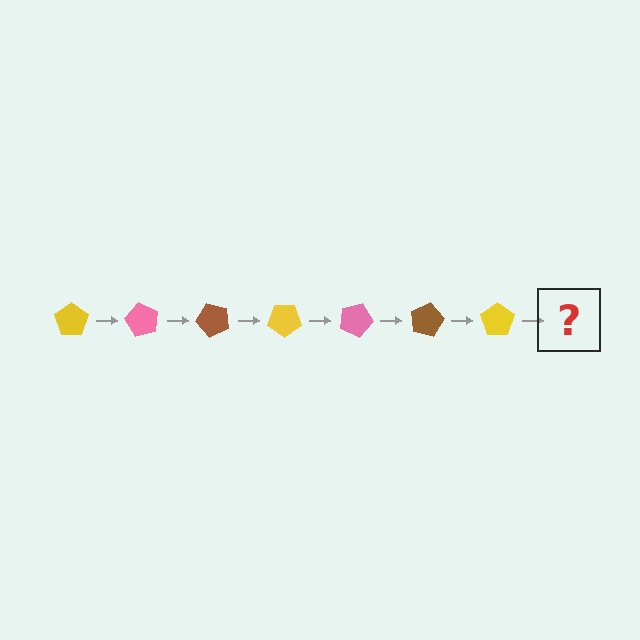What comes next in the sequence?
The next element should be a pink pentagon, rotated 420 degrees from the start.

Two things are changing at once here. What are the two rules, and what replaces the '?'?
The two rules are that it rotates 60 degrees each step and the color cycles through yellow, pink, and brown. The '?' should be a pink pentagon, rotated 420 degrees from the start.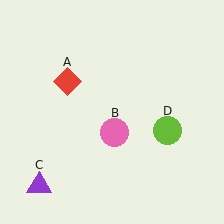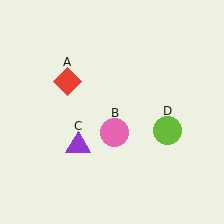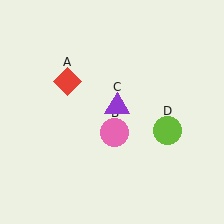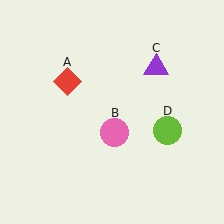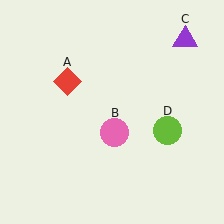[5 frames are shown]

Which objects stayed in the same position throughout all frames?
Red diamond (object A) and pink circle (object B) and lime circle (object D) remained stationary.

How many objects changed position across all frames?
1 object changed position: purple triangle (object C).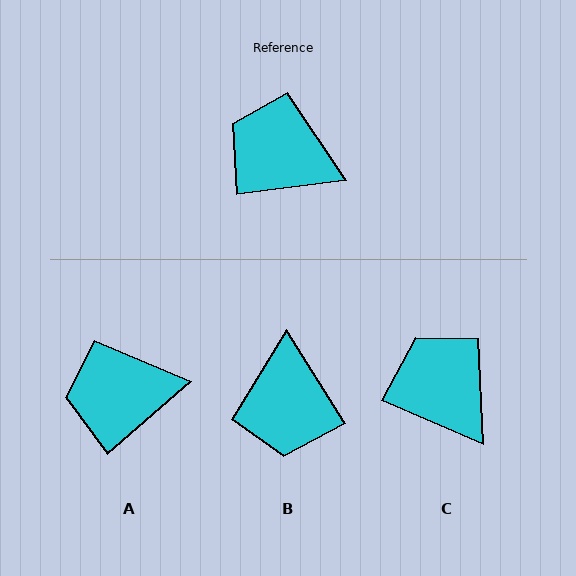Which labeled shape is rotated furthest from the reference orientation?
B, about 115 degrees away.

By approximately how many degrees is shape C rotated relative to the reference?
Approximately 31 degrees clockwise.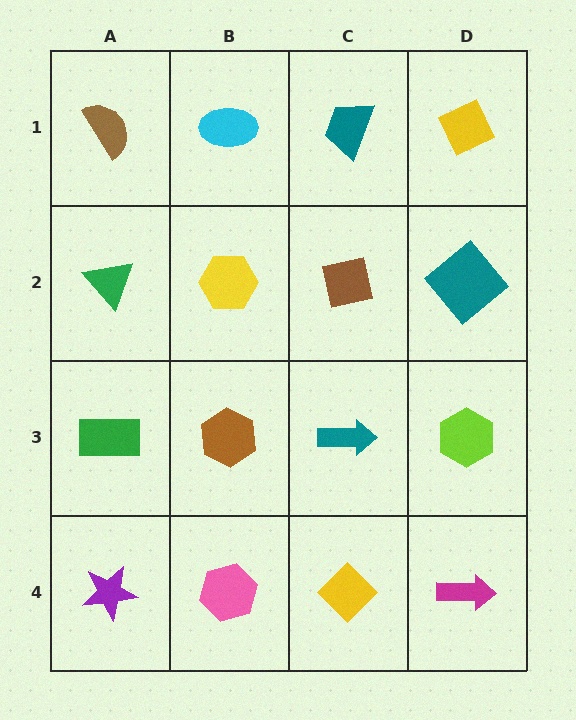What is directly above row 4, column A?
A green rectangle.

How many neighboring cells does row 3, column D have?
3.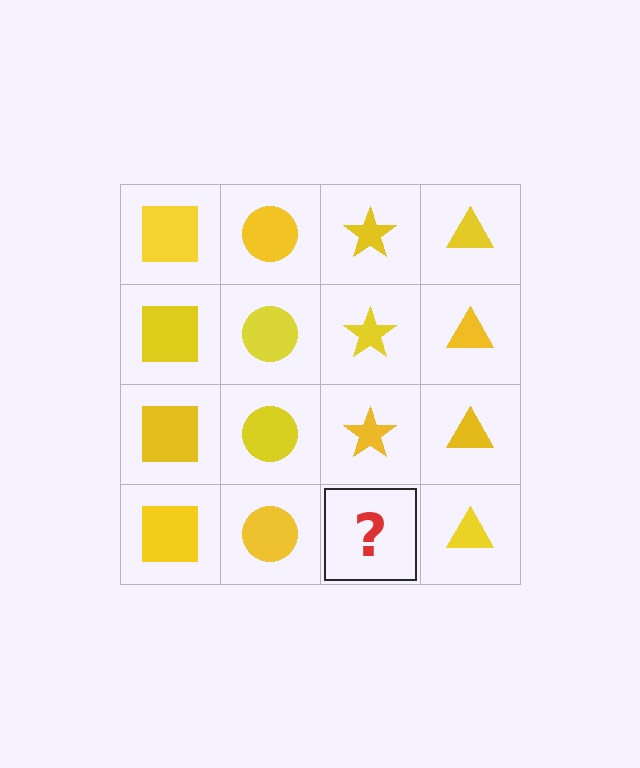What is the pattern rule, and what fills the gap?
The rule is that each column has a consistent shape. The gap should be filled with a yellow star.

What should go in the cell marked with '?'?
The missing cell should contain a yellow star.